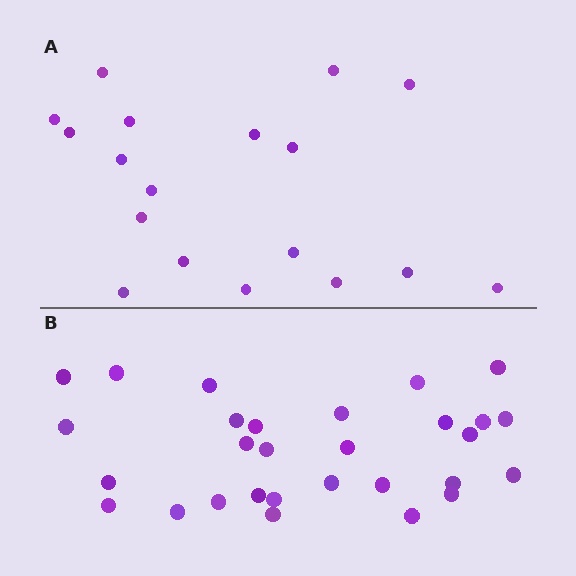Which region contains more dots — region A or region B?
Region B (the bottom region) has more dots.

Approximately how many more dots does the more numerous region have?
Region B has roughly 12 or so more dots than region A.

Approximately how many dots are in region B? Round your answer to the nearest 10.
About 30 dots. (The exact count is 29, which rounds to 30.)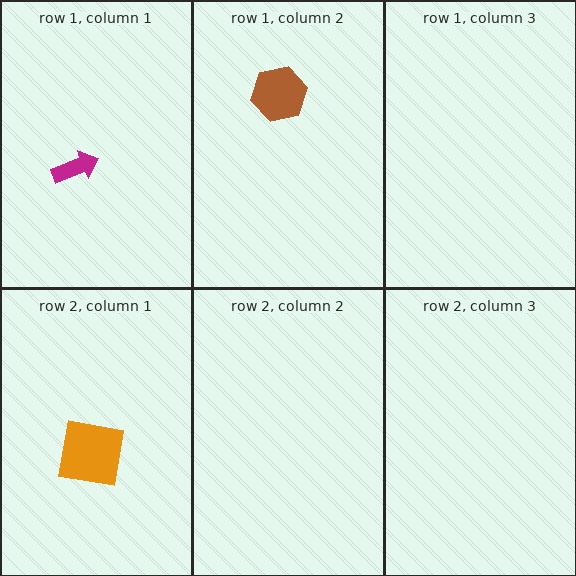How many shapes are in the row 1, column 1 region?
1.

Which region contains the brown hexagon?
The row 1, column 2 region.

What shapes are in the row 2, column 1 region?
The orange square.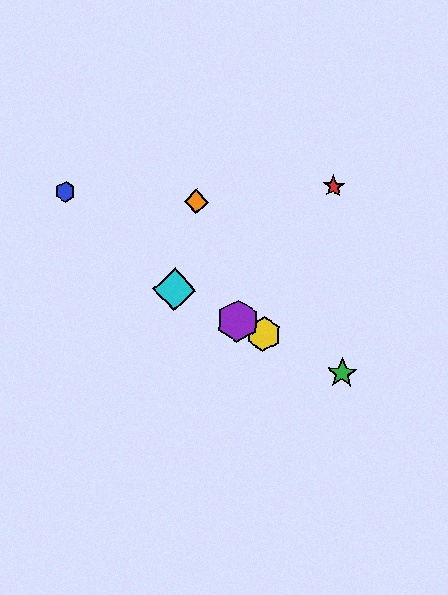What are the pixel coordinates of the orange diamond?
The orange diamond is at (196, 202).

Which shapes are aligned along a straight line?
The green star, the yellow hexagon, the purple hexagon, the cyan diamond are aligned along a straight line.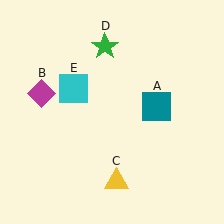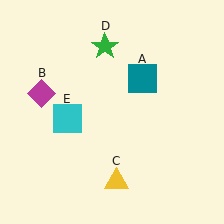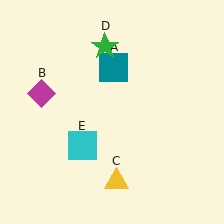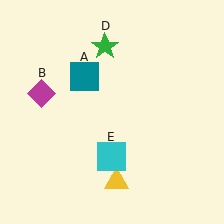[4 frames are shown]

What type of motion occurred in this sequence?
The teal square (object A), cyan square (object E) rotated counterclockwise around the center of the scene.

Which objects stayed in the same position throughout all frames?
Magenta diamond (object B) and yellow triangle (object C) and green star (object D) remained stationary.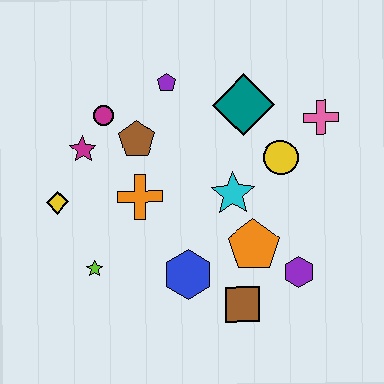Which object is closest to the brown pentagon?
The magenta circle is closest to the brown pentagon.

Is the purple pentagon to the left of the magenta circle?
No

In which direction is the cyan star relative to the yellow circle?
The cyan star is to the left of the yellow circle.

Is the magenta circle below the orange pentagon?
No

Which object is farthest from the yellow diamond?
The pink cross is farthest from the yellow diamond.